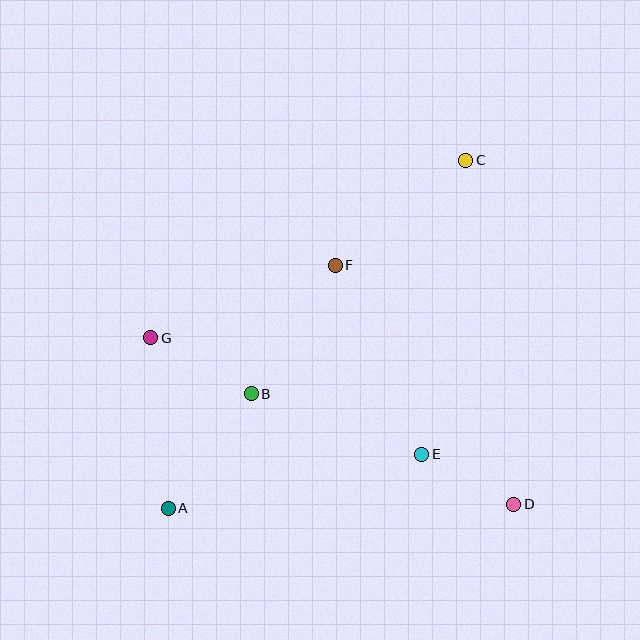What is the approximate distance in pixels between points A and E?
The distance between A and E is approximately 259 pixels.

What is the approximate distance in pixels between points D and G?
The distance between D and G is approximately 399 pixels.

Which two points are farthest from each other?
Points A and C are farthest from each other.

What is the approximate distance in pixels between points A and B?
The distance between A and B is approximately 141 pixels.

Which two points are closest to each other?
Points D and E are closest to each other.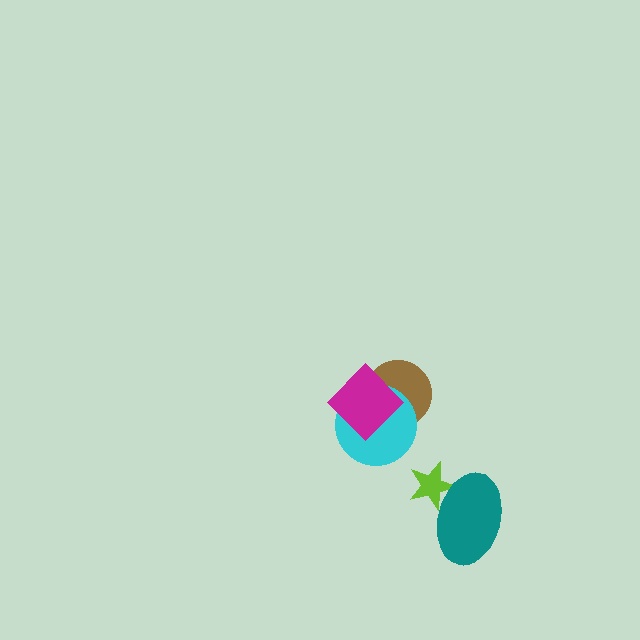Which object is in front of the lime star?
The teal ellipse is in front of the lime star.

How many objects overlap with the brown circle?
2 objects overlap with the brown circle.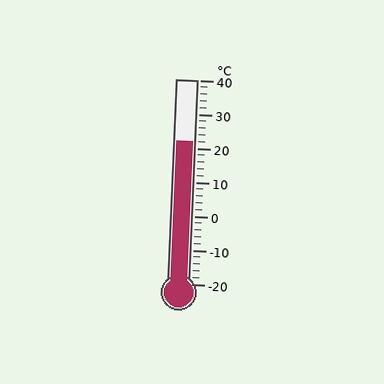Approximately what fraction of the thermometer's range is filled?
The thermometer is filled to approximately 70% of its range.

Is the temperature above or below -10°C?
The temperature is above -10°C.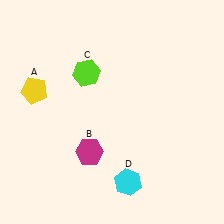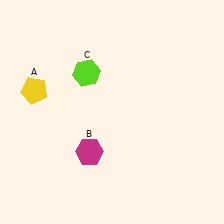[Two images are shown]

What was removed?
The cyan hexagon (D) was removed in Image 2.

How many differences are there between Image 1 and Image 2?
There is 1 difference between the two images.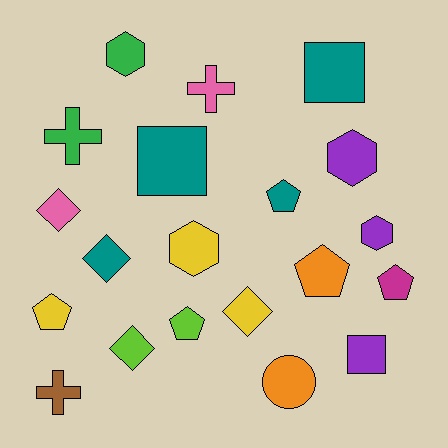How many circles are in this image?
There is 1 circle.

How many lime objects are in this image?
There are 2 lime objects.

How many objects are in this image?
There are 20 objects.